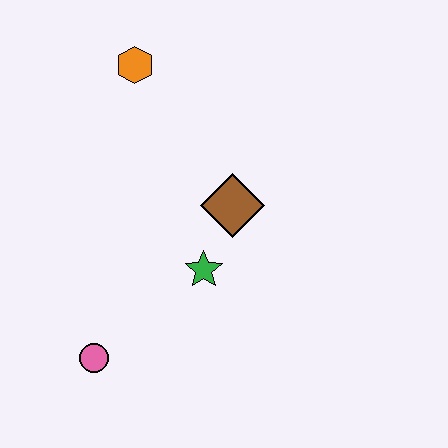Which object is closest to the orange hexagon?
The brown diamond is closest to the orange hexagon.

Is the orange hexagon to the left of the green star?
Yes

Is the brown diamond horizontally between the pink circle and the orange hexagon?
No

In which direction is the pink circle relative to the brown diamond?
The pink circle is below the brown diamond.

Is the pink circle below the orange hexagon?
Yes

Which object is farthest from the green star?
The orange hexagon is farthest from the green star.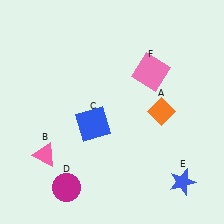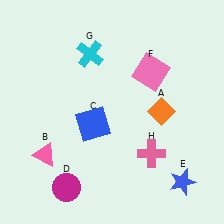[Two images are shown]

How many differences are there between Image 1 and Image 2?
There are 2 differences between the two images.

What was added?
A cyan cross (G), a pink cross (H) were added in Image 2.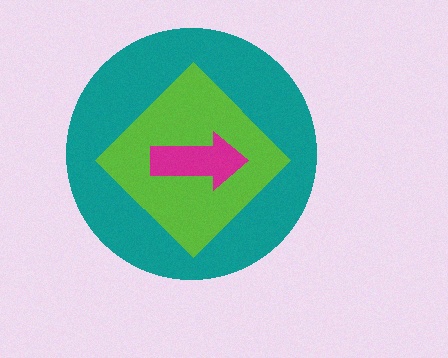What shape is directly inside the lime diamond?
The magenta arrow.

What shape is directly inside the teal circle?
The lime diamond.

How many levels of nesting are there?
3.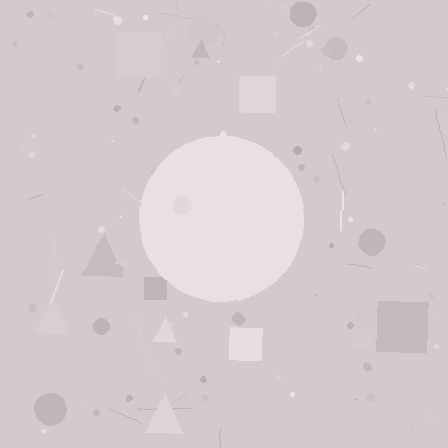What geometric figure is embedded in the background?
A circle is embedded in the background.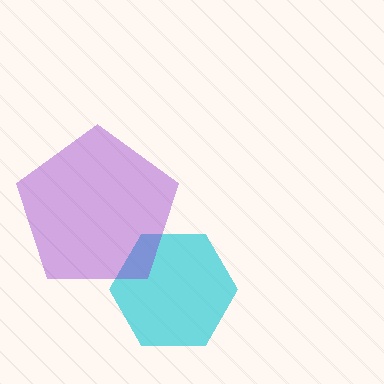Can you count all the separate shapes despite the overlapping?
Yes, there are 2 separate shapes.